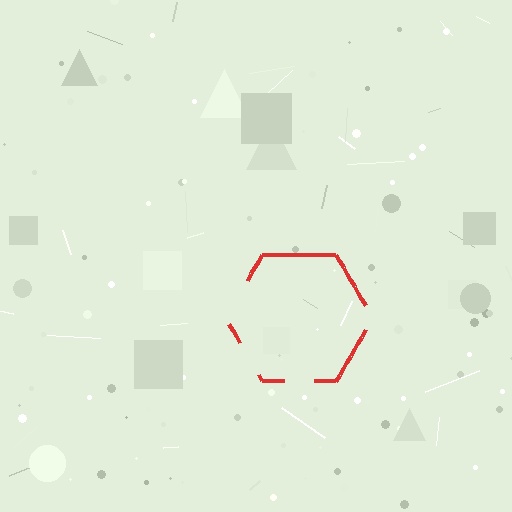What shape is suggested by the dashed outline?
The dashed outline suggests a hexagon.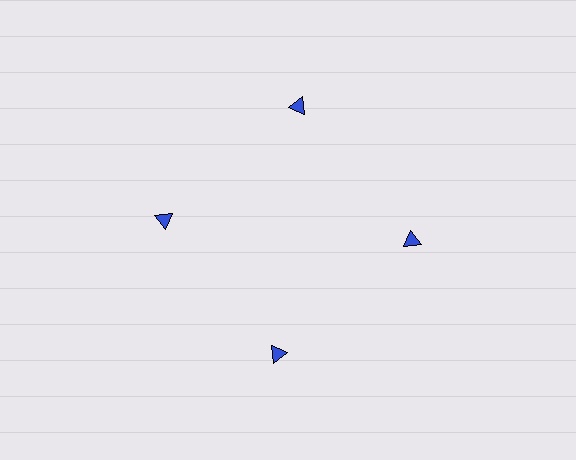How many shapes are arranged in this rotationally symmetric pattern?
There are 4 shapes, arranged in 4 groups of 1.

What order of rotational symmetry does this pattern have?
This pattern has 4-fold rotational symmetry.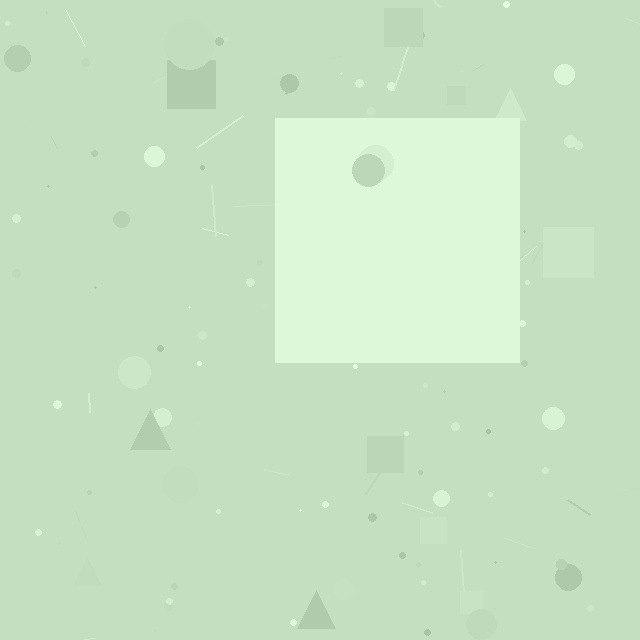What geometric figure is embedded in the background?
A square is embedded in the background.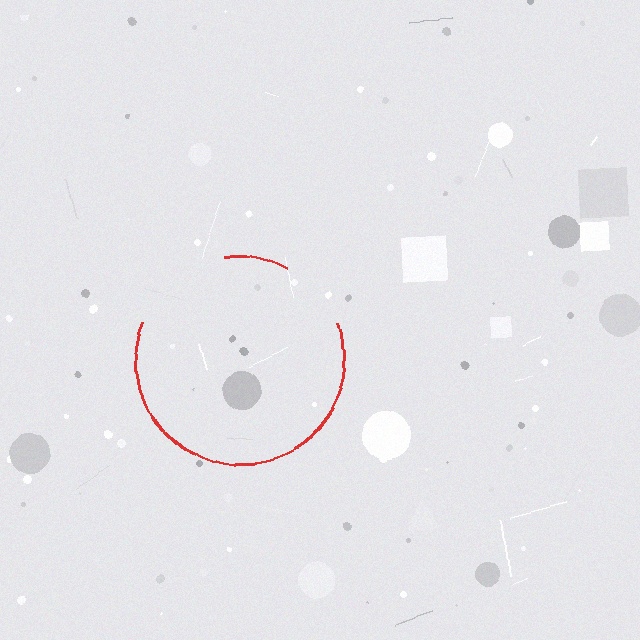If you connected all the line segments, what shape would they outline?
They would outline a circle.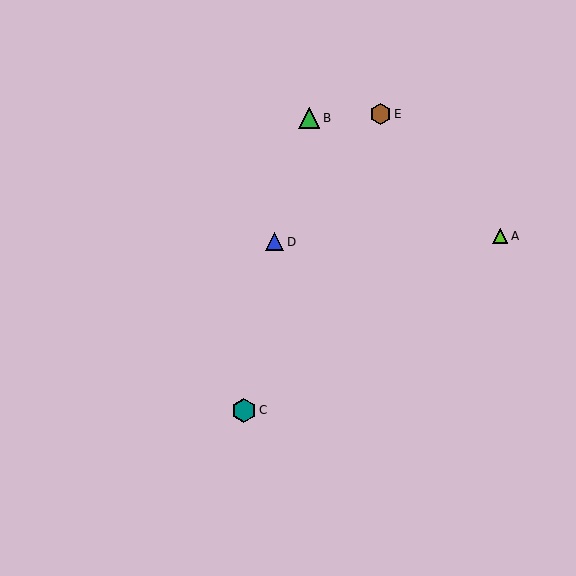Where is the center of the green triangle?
The center of the green triangle is at (309, 118).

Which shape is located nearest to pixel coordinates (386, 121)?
The brown hexagon (labeled E) at (381, 114) is nearest to that location.